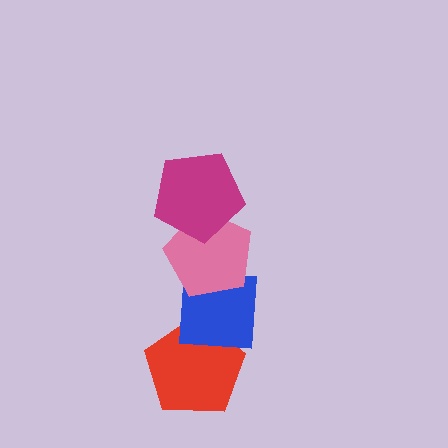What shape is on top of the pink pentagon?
The magenta pentagon is on top of the pink pentagon.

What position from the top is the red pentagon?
The red pentagon is 4th from the top.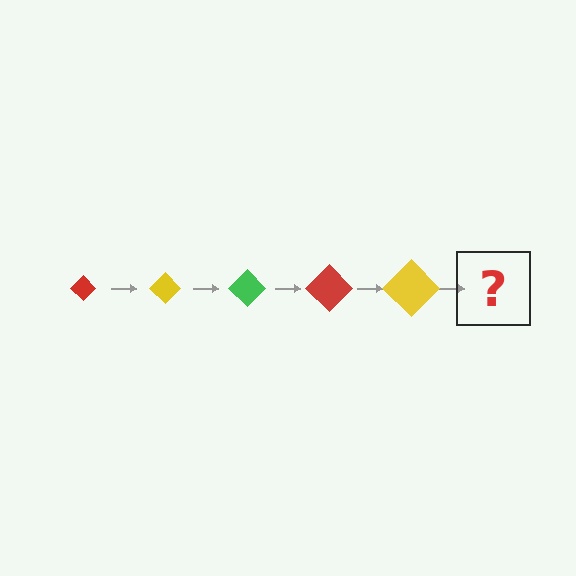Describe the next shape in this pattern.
It should be a green diamond, larger than the previous one.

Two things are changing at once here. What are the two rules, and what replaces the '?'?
The two rules are that the diamond grows larger each step and the color cycles through red, yellow, and green. The '?' should be a green diamond, larger than the previous one.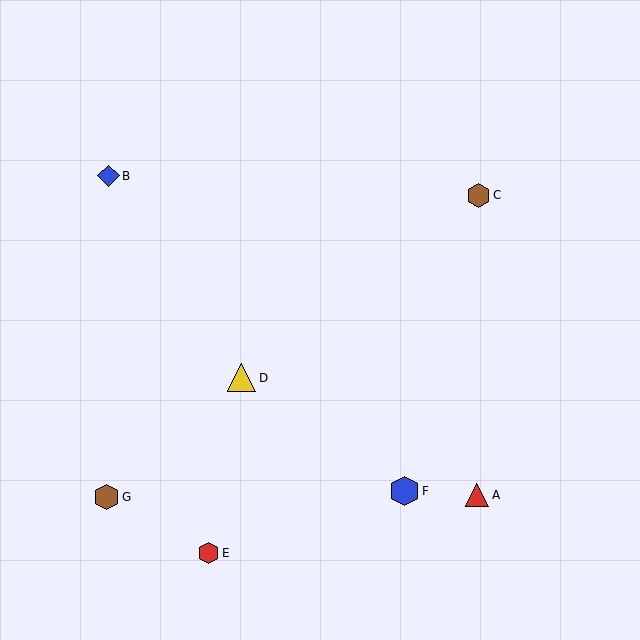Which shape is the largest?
The blue hexagon (labeled F) is the largest.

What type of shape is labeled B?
Shape B is a blue diamond.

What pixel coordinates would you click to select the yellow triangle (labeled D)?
Click at (241, 378) to select the yellow triangle D.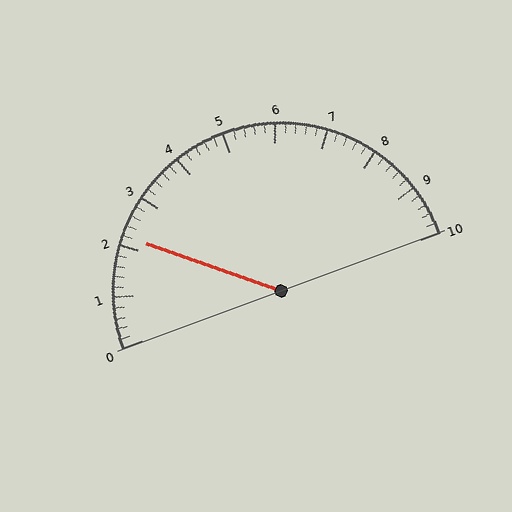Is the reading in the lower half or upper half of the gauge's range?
The reading is in the lower half of the range (0 to 10).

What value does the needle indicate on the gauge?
The needle indicates approximately 2.2.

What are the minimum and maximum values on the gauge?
The gauge ranges from 0 to 10.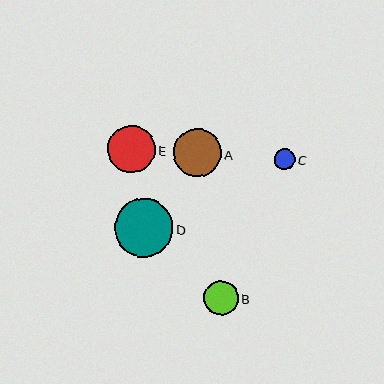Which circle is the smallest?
Circle C is the smallest with a size of approximately 21 pixels.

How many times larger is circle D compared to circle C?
Circle D is approximately 2.8 times the size of circle C.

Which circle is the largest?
Circle D is the largest with a size of approximately 58 pixels.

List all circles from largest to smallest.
From largest to smallest: D, A, E, B, C.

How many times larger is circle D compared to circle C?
Circle D is approximately 2.8 times the size of circle C.